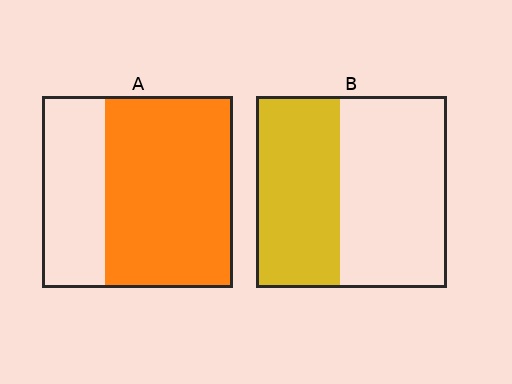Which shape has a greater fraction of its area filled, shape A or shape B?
Shape A.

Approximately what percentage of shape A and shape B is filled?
A is approximately 65% and B is approximately 45%.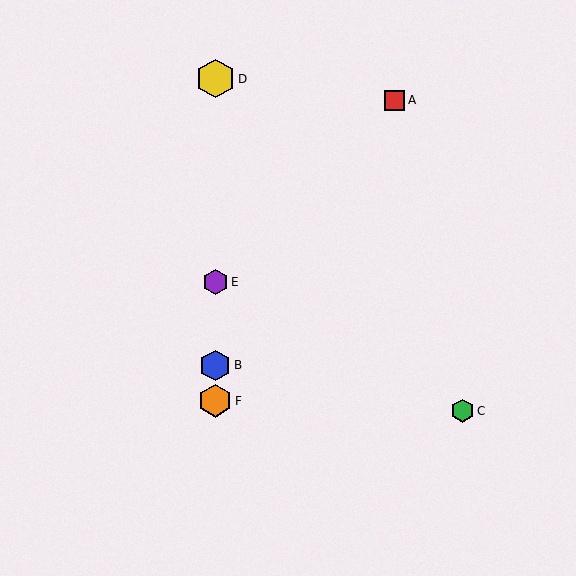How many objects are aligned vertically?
4 objects (B, D, E, F) are aligned vertically.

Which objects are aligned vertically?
Objects B, D, E, F are aligned vertically.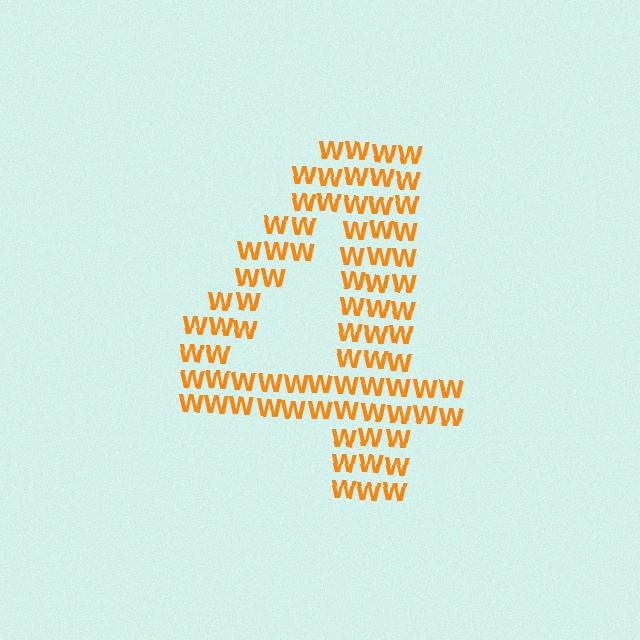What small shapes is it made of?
It is made of small letter W's.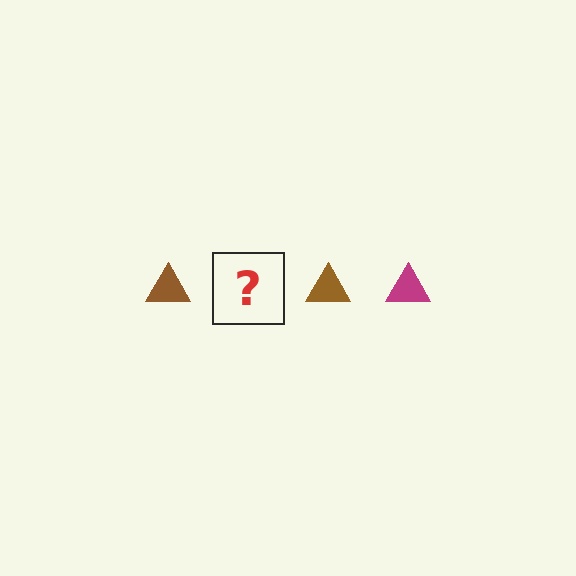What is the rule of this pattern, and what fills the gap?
The rule is that the pattern cycles through brown, magenta triangles. The gap should be filled with a magenta triangle.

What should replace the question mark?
The question mark should be replaced with a magenta triangle.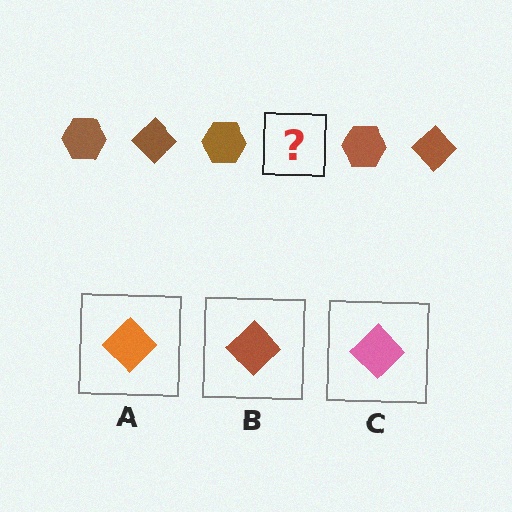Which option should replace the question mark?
Option B.